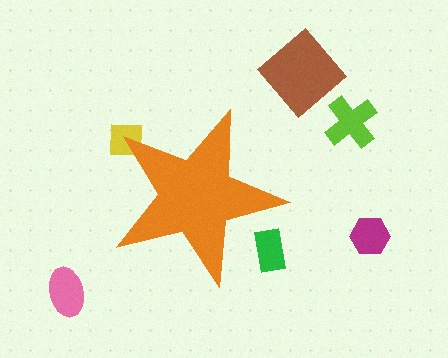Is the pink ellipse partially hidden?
No, the pink ellipse is fully visible.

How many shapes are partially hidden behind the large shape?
2 shapes are partially hidden.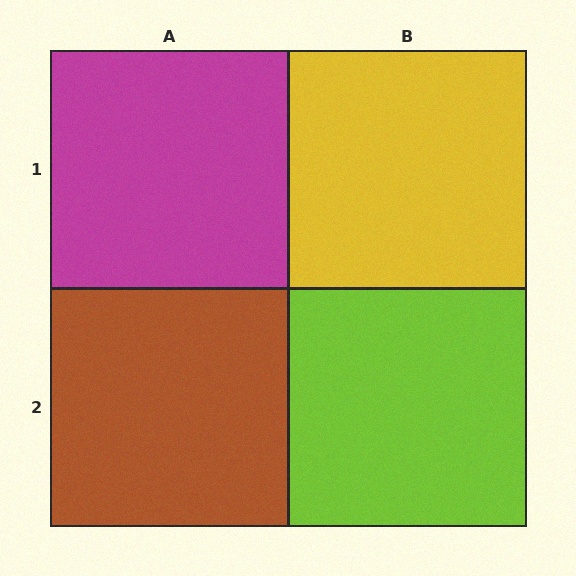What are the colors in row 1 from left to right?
Magenta, yellow.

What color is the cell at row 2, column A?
Brown.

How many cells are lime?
1 cell is lime.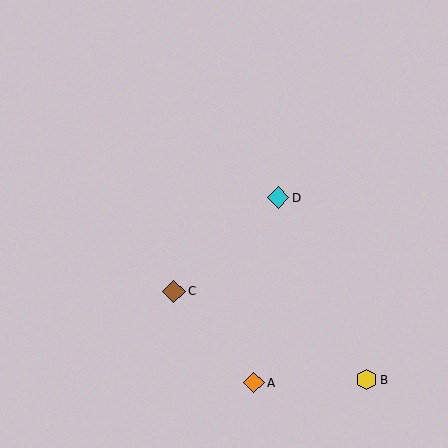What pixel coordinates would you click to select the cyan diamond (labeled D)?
Click at (278, 198) to select the cyan diamond D.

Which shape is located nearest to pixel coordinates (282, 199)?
The cyan diamond (labeled D) at (278, 198) is nearest to that location.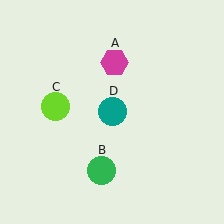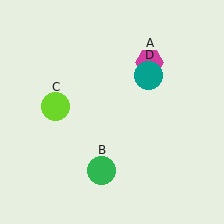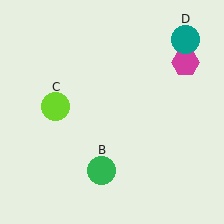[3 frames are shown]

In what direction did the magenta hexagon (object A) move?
The magenta hexagon (object A) moved right.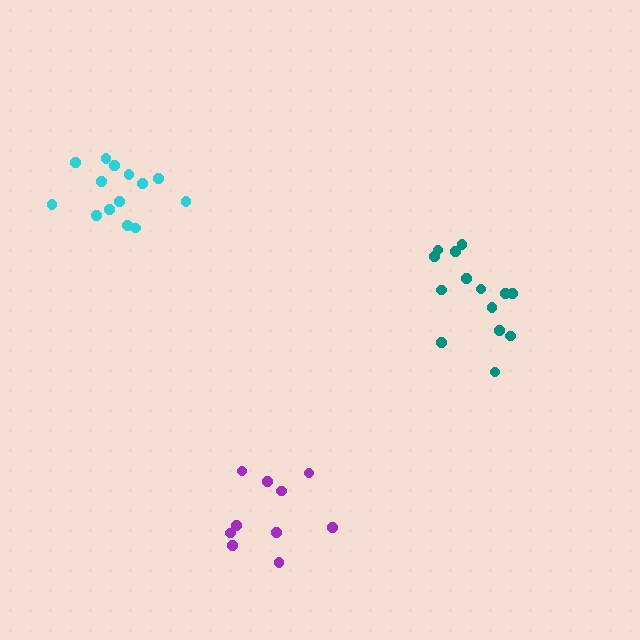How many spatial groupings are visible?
There are 3 spatial groupings.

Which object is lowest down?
The purple cluster is bottommost.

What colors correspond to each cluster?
The clusters are colored: purple, cyan, teal.